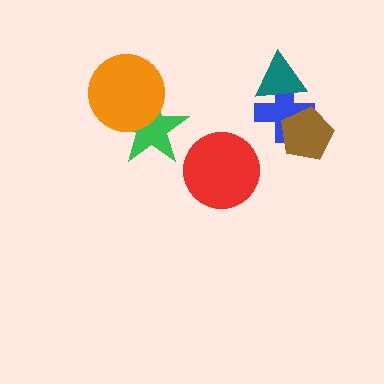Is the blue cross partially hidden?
Yes, it is partially covered by another shape.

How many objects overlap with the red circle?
0 objects overlap with the red circle.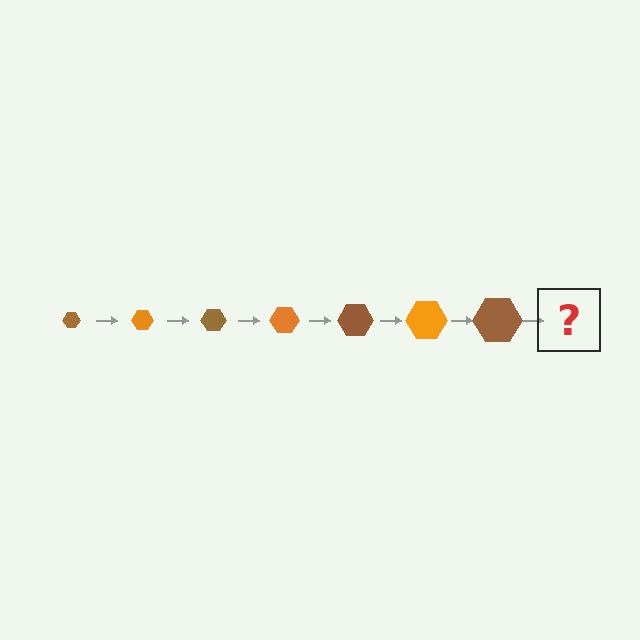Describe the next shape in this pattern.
It should be an orange hexagon, larger than the previous one.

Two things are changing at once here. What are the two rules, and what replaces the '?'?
The two rules are that the hexagon grows larger each step and the color cycles through brown and orange. The '?' should be an orange hexagon, larger than the previous one.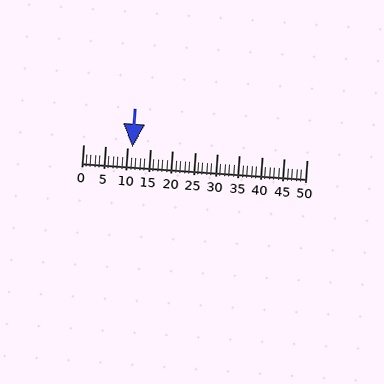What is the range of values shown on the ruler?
The ruler shows values from 0 to 50.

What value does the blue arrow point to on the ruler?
The blue arrow points to approximately 11.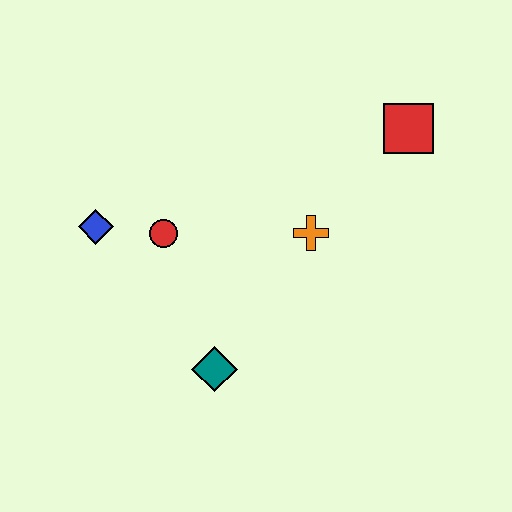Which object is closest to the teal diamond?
The red circle is closest to the teal diamond.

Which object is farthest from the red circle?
The red square is farthest from the red circle.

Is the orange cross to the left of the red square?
Yes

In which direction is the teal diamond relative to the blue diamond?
The teal diamond is below the blue diamond.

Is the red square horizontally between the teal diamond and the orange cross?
No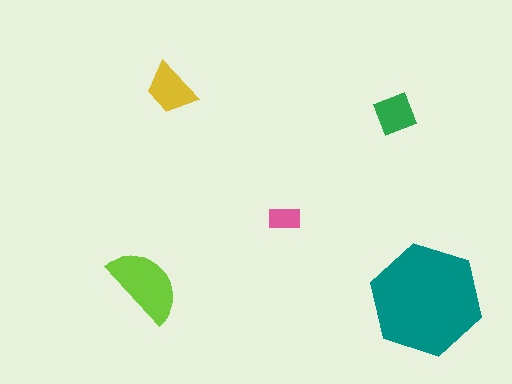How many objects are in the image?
There are 5 objects in the image.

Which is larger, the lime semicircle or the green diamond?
The lime semicircle.